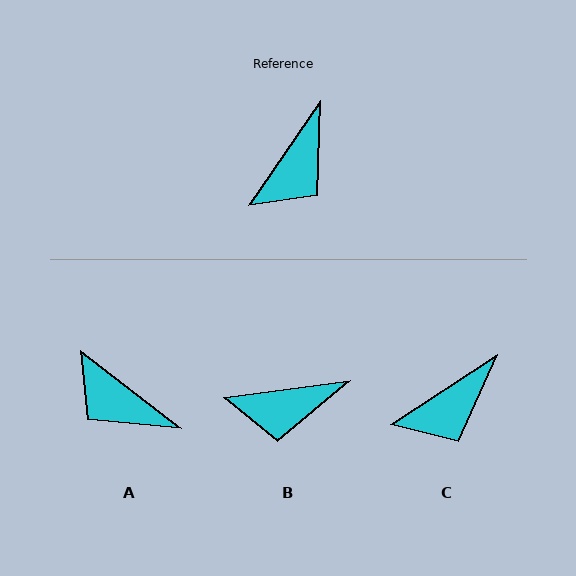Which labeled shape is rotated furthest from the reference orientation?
A, about 93 degrees away.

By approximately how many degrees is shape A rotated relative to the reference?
Approximately 93 degrees clockwise.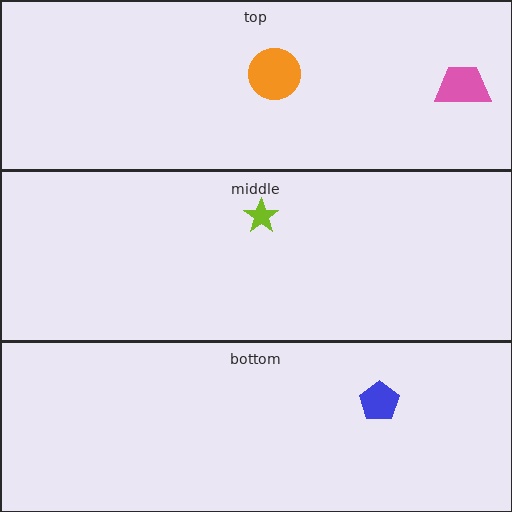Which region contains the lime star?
The middle region.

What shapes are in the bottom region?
The blue pentagon.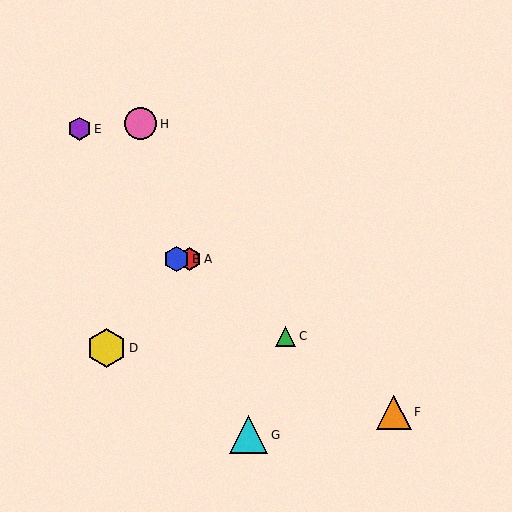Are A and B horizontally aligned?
Yes, both are at y≈259.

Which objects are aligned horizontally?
Objects A, B are aligned horizontally.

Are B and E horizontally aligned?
No, B is at y≈259 and E is at y≈129.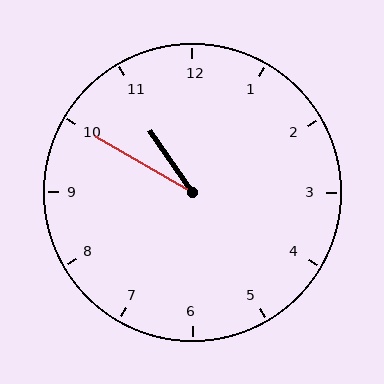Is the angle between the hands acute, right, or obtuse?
It is acute.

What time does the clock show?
10:50.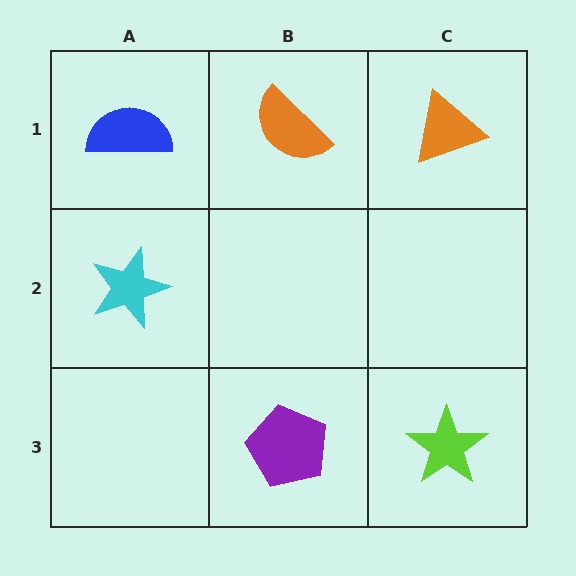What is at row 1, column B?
An orange semicircle.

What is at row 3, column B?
A purple pentagon.